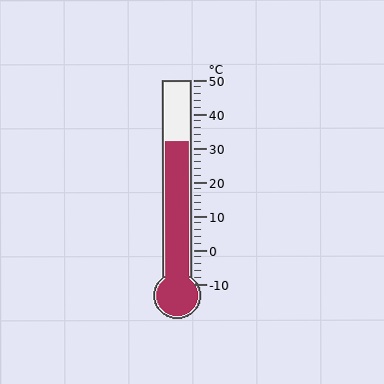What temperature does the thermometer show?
The thermometer shows approximately 32°C.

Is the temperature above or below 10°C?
The temperature is above 10°C.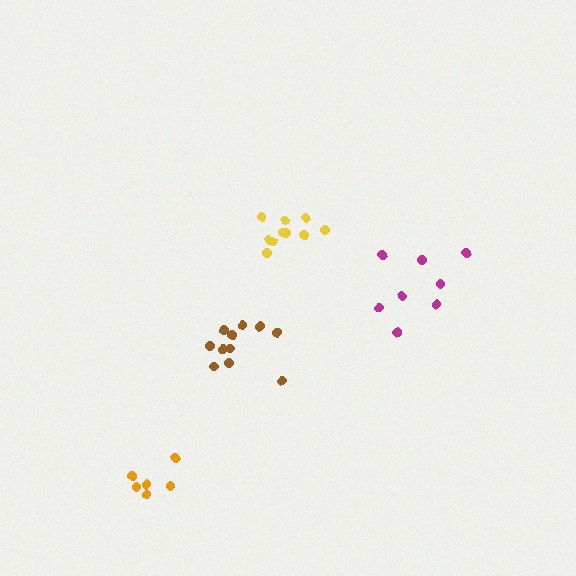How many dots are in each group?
Group 1: 10 dots, Group 2: 8 dots, Group 3: 11 dots, Group 4: 6 dots (35 total).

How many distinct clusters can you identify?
There are 4 distinct clusters.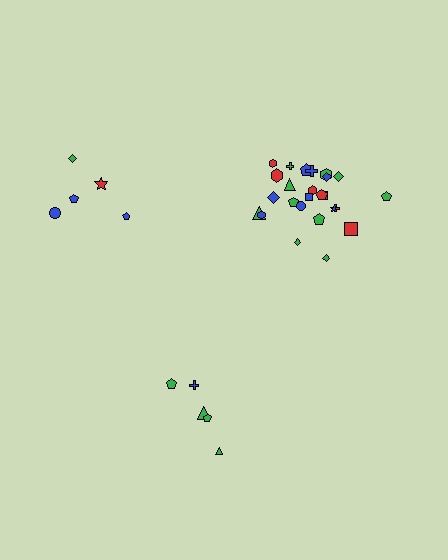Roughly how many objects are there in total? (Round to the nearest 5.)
Roughly 35 objects in total.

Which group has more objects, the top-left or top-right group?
The top-right group.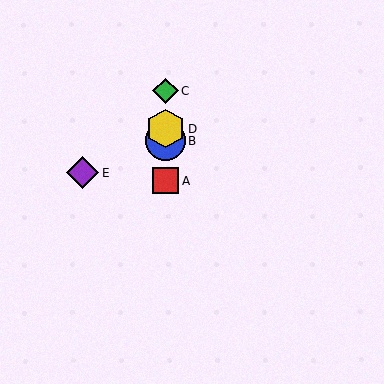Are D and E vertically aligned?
No, D is at x≈165 and E is at x≈83.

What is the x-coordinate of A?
Object A is at x≈166.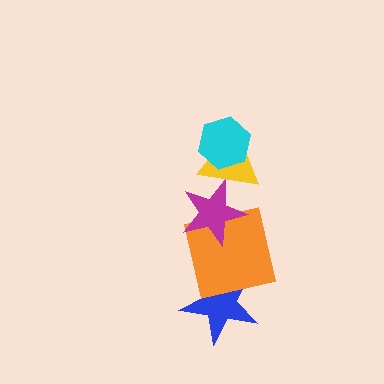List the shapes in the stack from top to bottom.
From top to bottom: the cyan hexagon, the yellow triangle, the magenta star, the orange square, the blue star.